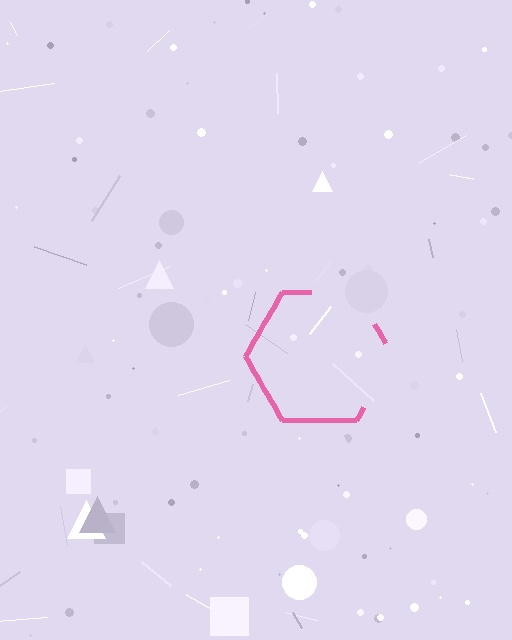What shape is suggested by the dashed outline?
The dashed outline suggests a hexagon.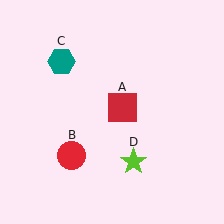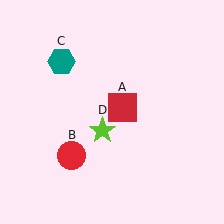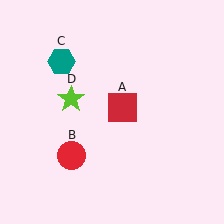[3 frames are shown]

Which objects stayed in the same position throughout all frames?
Red square (object A) and red circle (object B) and teal hexagon (object C) remained stationary.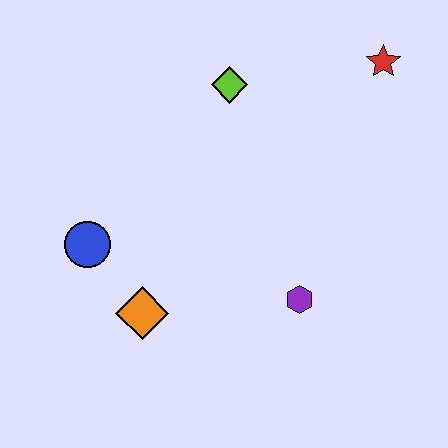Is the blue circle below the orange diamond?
No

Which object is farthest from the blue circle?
The red star is farthest from the blue circle.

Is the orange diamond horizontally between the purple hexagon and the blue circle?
Yes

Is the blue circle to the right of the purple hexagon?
No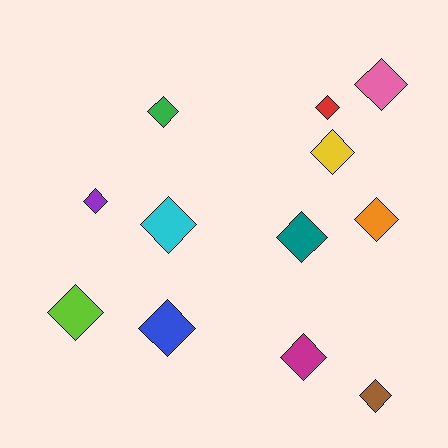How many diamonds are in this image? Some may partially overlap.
There are 12 diamonds.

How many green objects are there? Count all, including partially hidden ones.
There is 1 green object.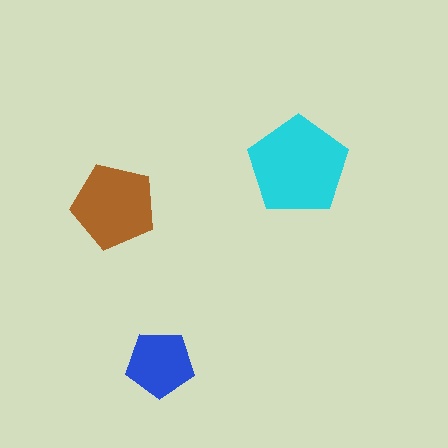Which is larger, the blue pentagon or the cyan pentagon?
The cyan one.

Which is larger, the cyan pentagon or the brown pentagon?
The cyan one.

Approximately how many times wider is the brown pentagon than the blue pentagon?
About 1.5 times wider.